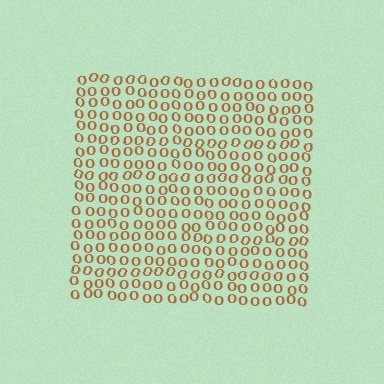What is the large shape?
The large shape is a square.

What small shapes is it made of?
It is made of small letter O's.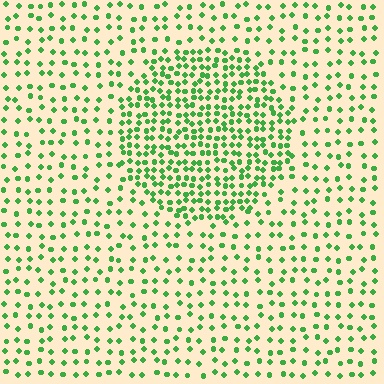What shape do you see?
I see a circle.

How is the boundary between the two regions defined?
The boundary is defined by a change in element density (approximately 2.1x ratio). All elements are the same color, size, and shape.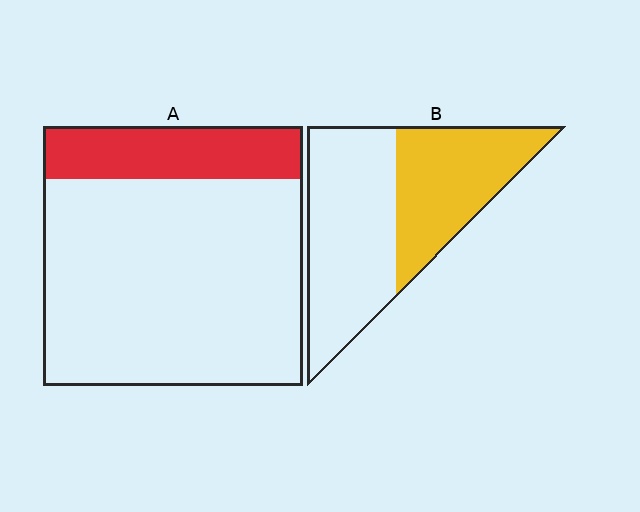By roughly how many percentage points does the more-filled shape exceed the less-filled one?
By roughly 25 percentage points (B over A).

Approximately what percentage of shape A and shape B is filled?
A is approximately 20% and B is approximately 45%.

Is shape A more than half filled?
No.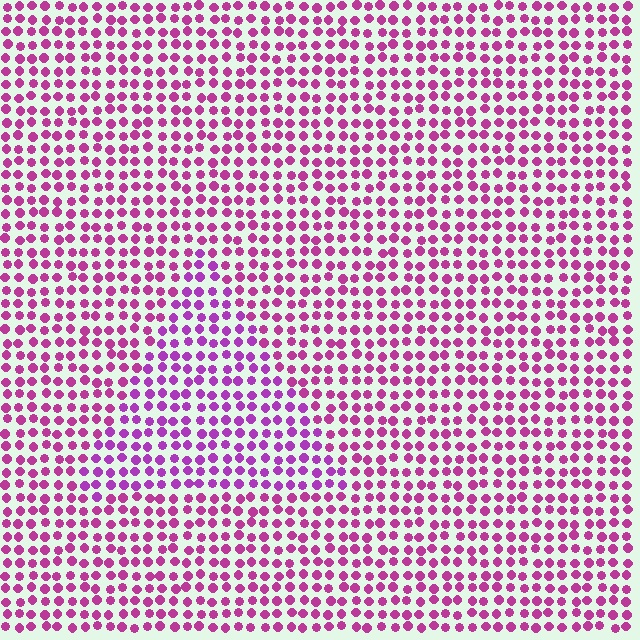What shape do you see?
I see a triangle.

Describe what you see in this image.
The image is filled with small magenta elements in a uniform arrangement. A triangle-shaped region is visible where the elements are tinted to a slightly different hue, forming a subtle color boundary.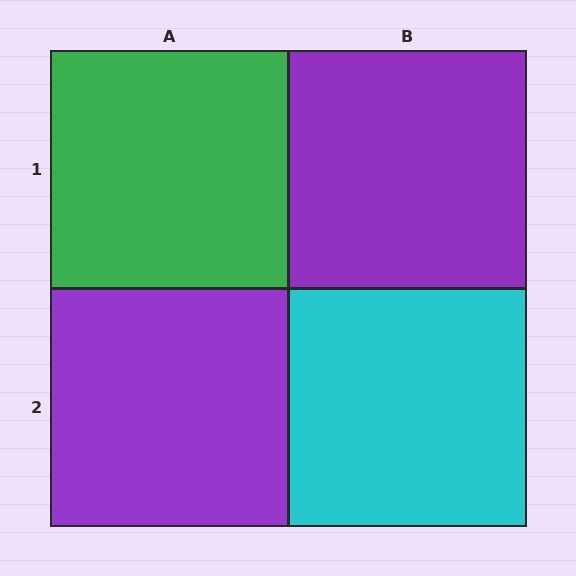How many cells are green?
1 cell is green.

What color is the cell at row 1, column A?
Green.